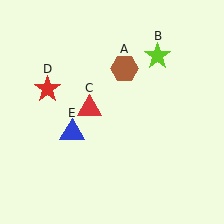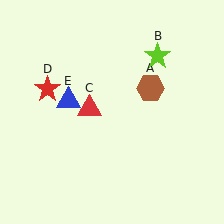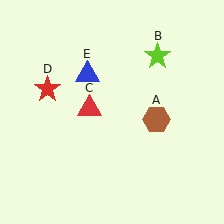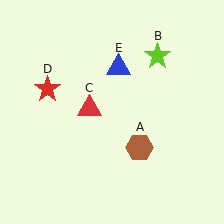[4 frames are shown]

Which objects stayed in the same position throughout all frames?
Lime star (object B) and red triangle (object C) and red star (object D) remained stationary.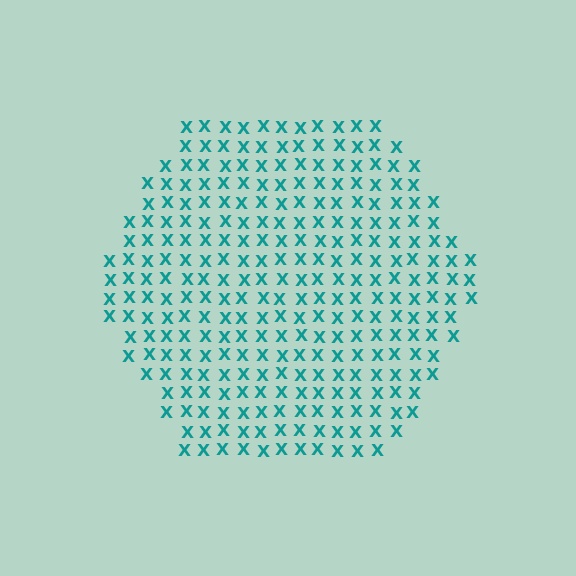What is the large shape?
The large shape is a hexagon.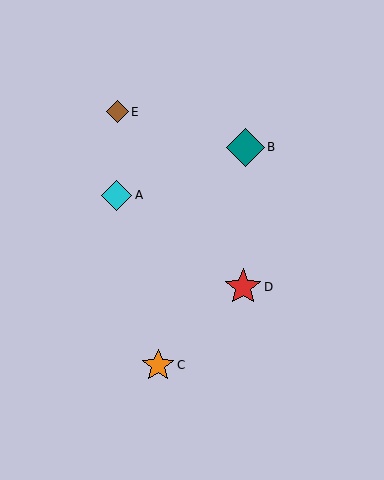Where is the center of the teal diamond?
The center of the teal diamond is at (245, 147).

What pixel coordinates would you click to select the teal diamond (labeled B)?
Click at (245, 147) to select the teal diamond B.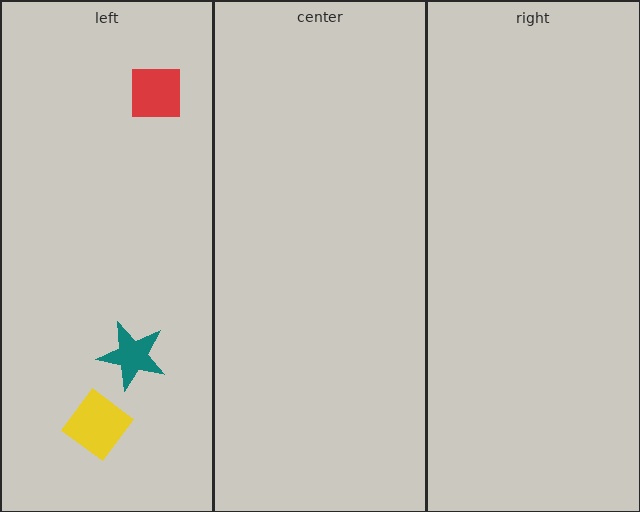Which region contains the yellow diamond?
The left region.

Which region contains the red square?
The left region.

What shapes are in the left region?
The teal star, the red square, the yellow diamond.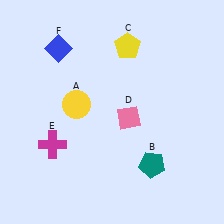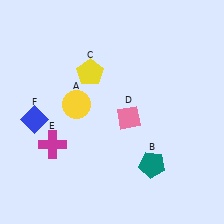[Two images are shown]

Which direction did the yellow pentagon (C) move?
The yellow pentagon (C) moved left.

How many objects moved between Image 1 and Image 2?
2 objects moved between the two images.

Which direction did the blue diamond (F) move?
The blue diamond (F) moved down.